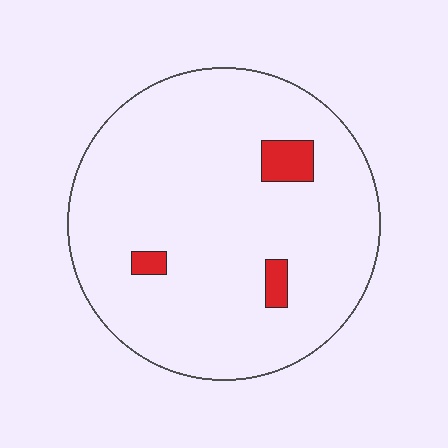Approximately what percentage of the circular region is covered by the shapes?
Approximately 5%.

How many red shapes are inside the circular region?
3.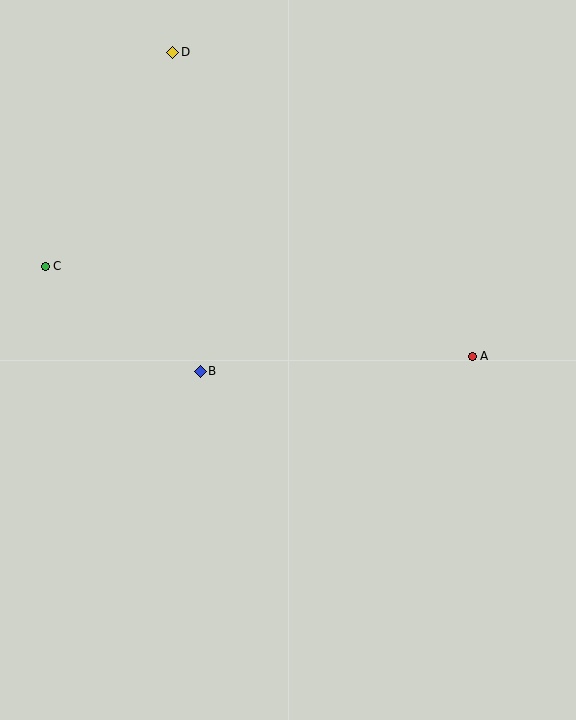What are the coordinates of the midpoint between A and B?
The midpoint between A and B is at (336, 364).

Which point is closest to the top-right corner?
Point A is closest to the top-right corner.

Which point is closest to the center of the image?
Point B at (200, 371) is closest to the center.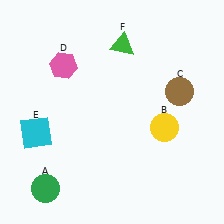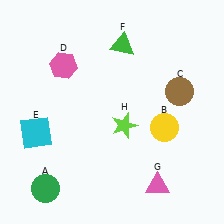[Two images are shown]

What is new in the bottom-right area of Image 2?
A lime star (H) was added in the bottom-right area of Image 2.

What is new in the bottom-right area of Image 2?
A pink triangle (G) was added in the bottom-right area of Image 2.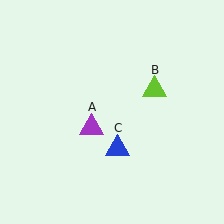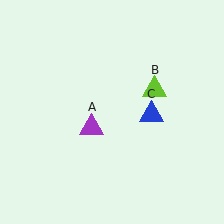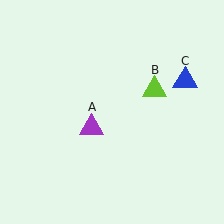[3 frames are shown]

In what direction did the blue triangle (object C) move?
The blue triangle (object C) moved up and to the right.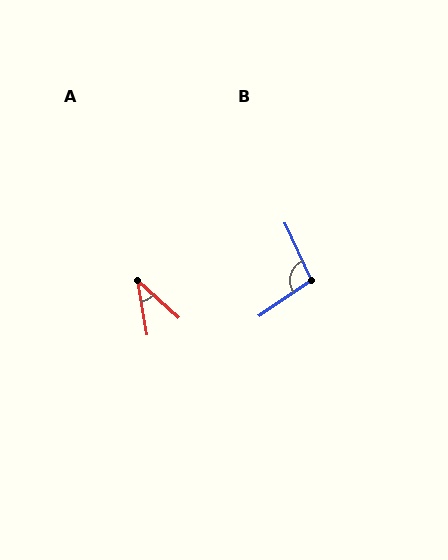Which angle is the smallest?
A, at approximately 38 degrees.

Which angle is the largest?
B, at approximately 99 degrees.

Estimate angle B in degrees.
Approximately 99 degrees.